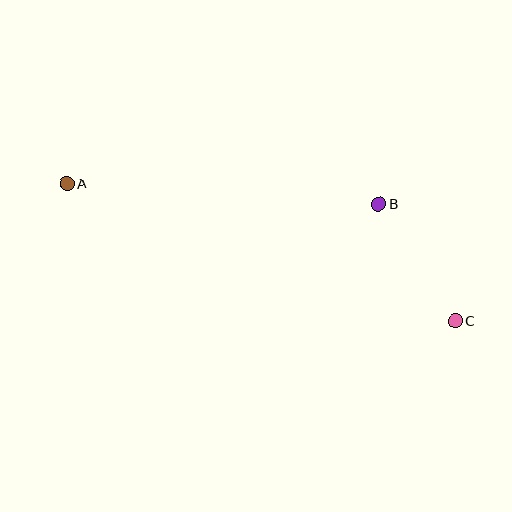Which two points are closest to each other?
Points B and C are closest to each other.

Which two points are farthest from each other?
Points A and C are farthest from each other.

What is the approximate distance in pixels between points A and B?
The distance between A and B is approximately 312 pixels.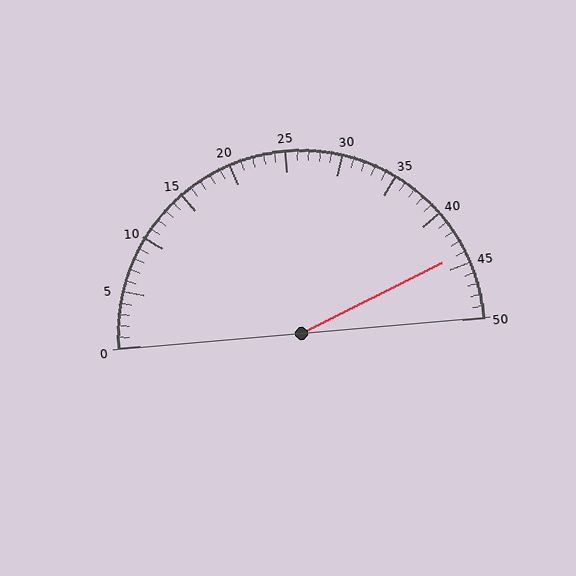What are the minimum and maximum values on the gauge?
The gauge ranges from 0 to 50.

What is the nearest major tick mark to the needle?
The nearest major tick mark is 45.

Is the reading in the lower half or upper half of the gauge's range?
The reading is in the upper half of the range (0 to 50).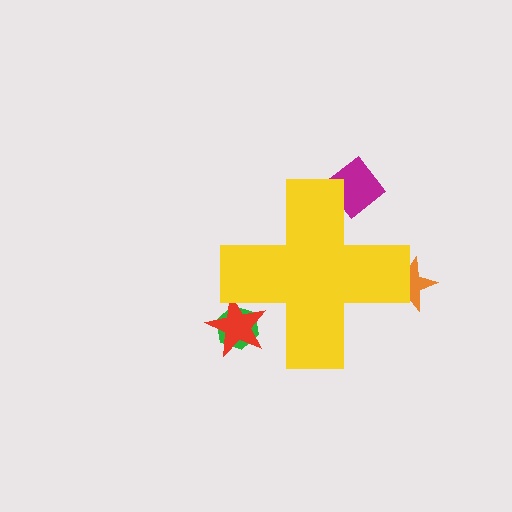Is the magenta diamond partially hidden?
Yes, the magenta diamond is partially hidden behind the yellow cross.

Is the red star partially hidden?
Yes, the red star is partially hidden behind the yellow cross.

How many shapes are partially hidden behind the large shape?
4 shapes are partially hidden.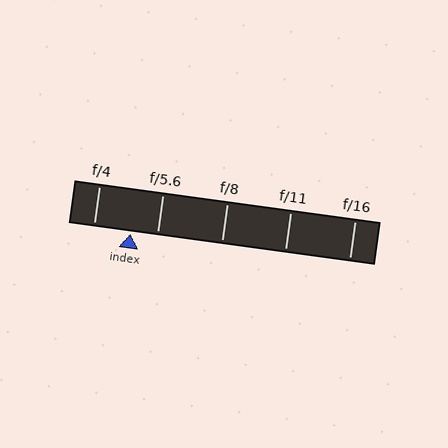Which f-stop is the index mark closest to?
The index mark is closest to f/5.6.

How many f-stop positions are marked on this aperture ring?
There are 5 f-stop positions marked.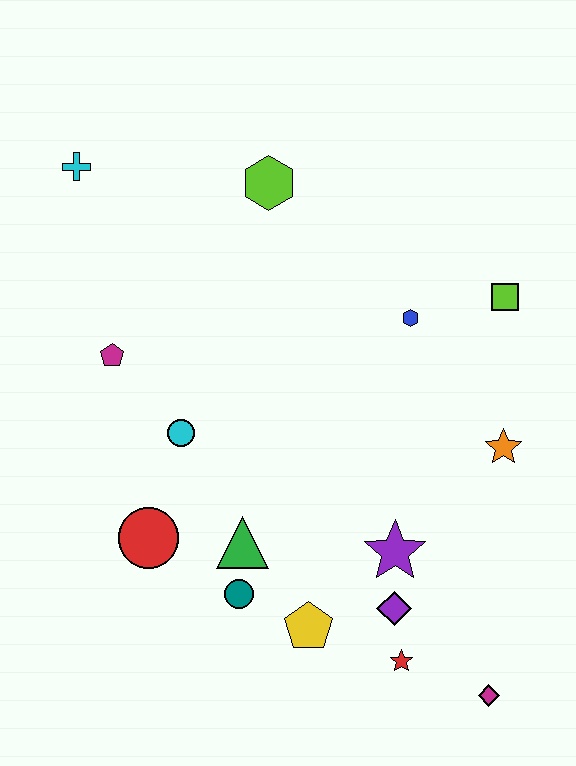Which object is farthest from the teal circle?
The cyan cross is farthest from the teal circle.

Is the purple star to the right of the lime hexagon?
Yes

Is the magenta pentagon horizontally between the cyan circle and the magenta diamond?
No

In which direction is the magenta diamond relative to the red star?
The magenta diamond is to the right of the red star.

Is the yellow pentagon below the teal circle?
Yes